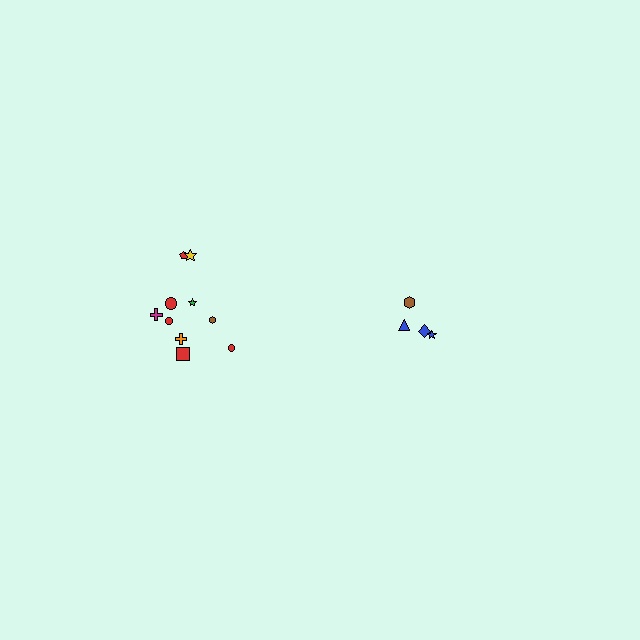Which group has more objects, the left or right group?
The left group.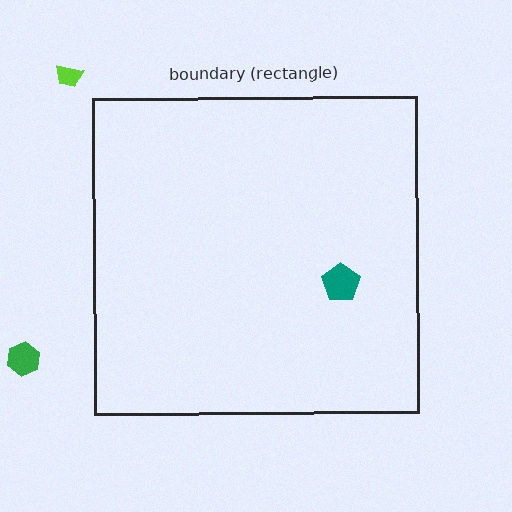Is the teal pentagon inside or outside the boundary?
Inside.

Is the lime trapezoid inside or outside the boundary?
Outside.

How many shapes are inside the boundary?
1 inside, 2 outside.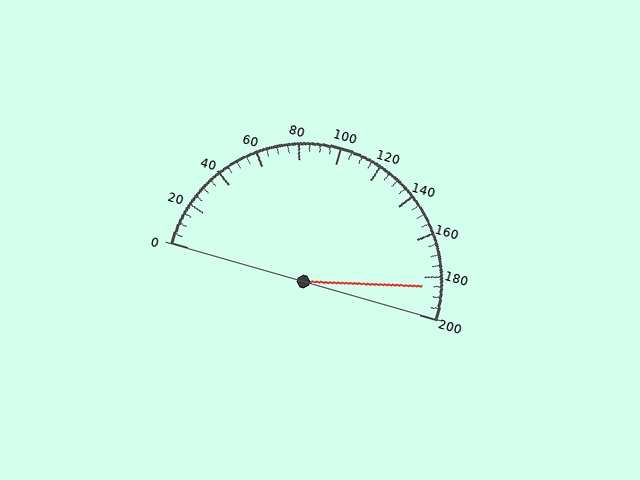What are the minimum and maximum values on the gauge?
The gauge ranges from 0 to 200.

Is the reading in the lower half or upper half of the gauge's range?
The reading is in the upper half of the range (0 to 200).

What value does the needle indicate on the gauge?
The needle indicates approximately 185.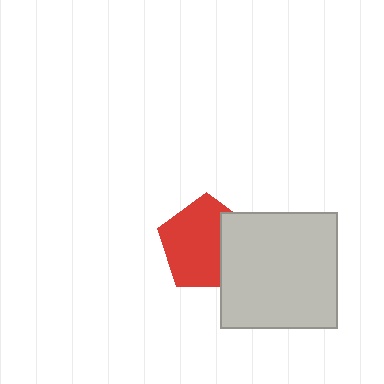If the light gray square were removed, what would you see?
You would see the complete red pentagon.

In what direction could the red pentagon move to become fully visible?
The red pentagon could move left. That would shift it out from behind the light gray square entirely.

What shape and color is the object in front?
The object in front is a light gray square.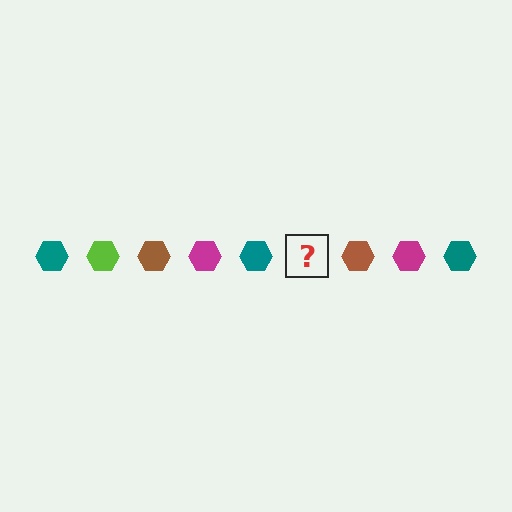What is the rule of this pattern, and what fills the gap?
The rule is that the pattern cycles through teal, lime, brown, magenta hexagons. The gap should be filled with a lime hexagon.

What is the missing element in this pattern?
The missing element is a lime hexagon.